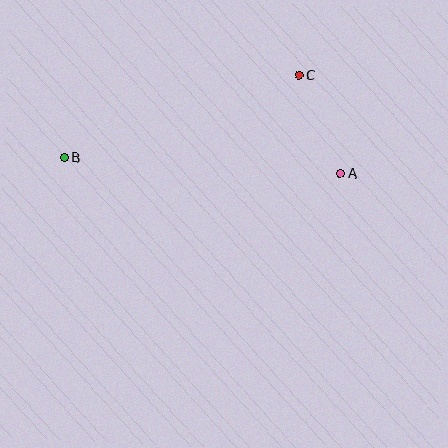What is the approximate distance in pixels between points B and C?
The distance between B and C is approximately 249 pixels.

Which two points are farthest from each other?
Points A and B are farthest from each other.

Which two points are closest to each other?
Points A and C are closest to each other.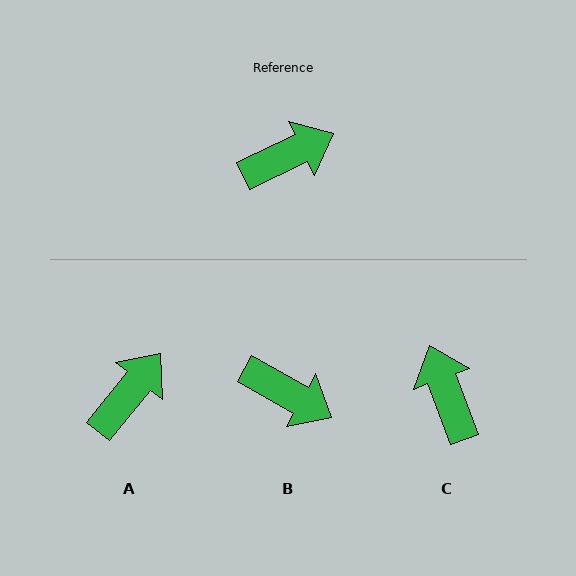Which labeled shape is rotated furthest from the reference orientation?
C, about 85 degrees away.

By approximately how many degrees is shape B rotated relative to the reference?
Approximately 55 degrees clockwise.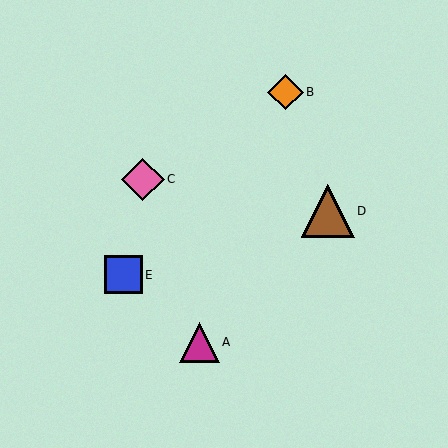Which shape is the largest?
The brown triangle (labeled D) is the largest.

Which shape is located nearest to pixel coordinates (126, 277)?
The blue square (labeled E) at (123, 275) is nearest to that location.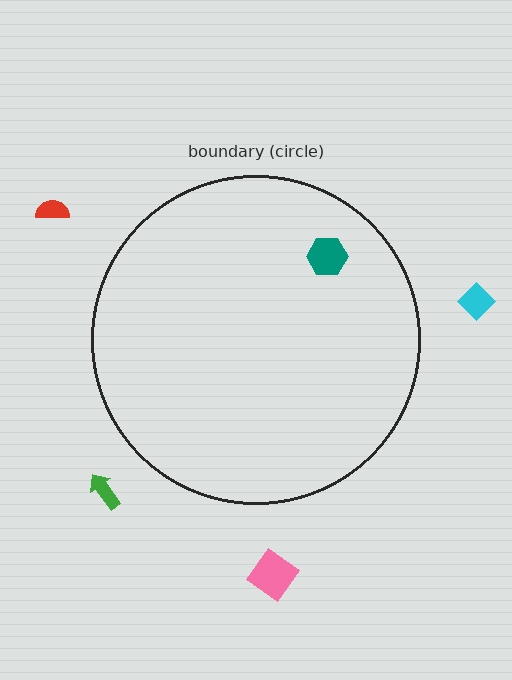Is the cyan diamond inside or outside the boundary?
Outside.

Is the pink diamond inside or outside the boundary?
Outside.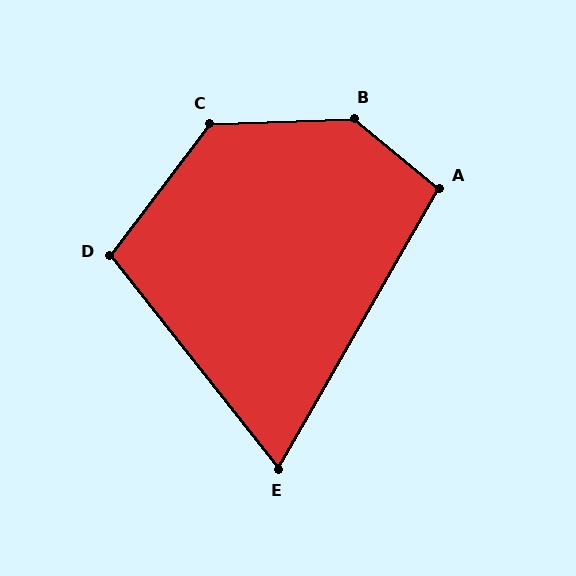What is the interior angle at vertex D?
Approximately 104 degrees (obtuse).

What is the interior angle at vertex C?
Approximately 129 degrees (obtuse).